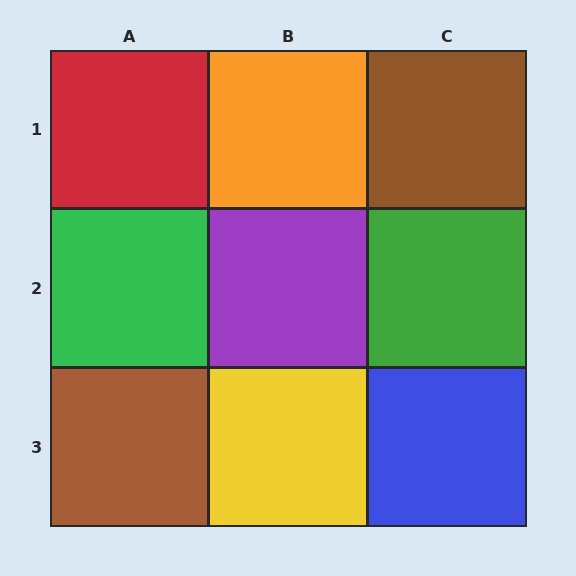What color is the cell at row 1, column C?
Brown.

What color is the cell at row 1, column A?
Red.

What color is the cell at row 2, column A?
Green.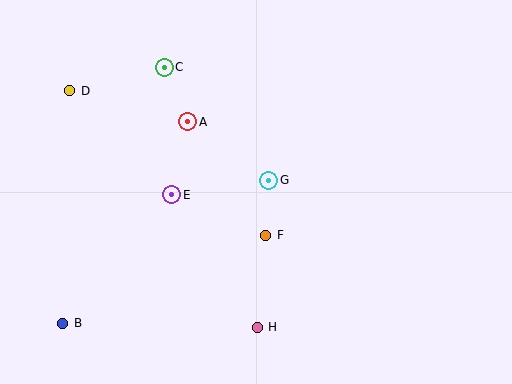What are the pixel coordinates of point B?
Point B is at (63, 323).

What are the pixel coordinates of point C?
Point C is at (164, 67).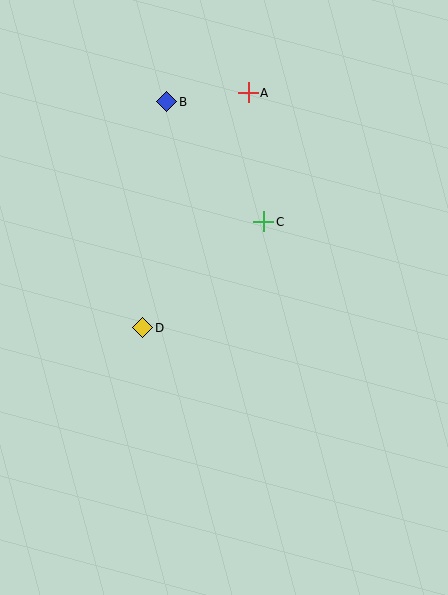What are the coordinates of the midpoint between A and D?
The midpoint between A and D is at (195, 210).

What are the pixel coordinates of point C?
Point C is at (264, 222).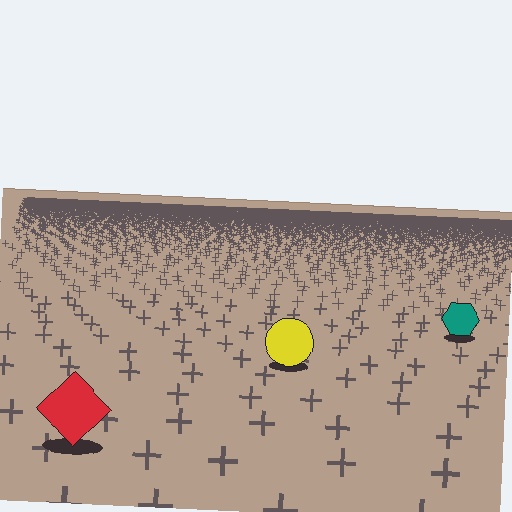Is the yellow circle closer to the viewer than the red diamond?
No. The red diamond is closer — you can tell from the texture gradient: the ground texture is coarser near it.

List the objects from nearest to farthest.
From nearest to farthest: the red diamond, the yellow circle, the teal hexagon.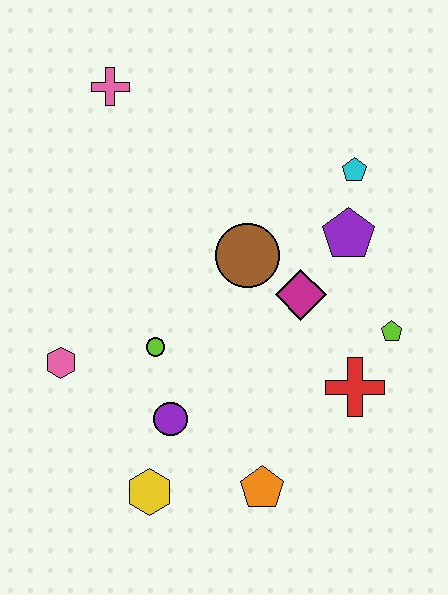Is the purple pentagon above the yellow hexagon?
Yes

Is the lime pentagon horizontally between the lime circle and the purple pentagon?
No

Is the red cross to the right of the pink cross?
Yes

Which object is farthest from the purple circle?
The pink cross is farthest from the purple circle.